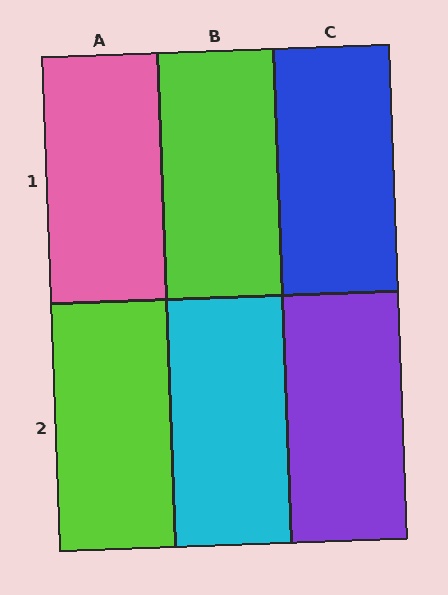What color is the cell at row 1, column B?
Lime.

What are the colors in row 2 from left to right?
Lime, cyan, purple.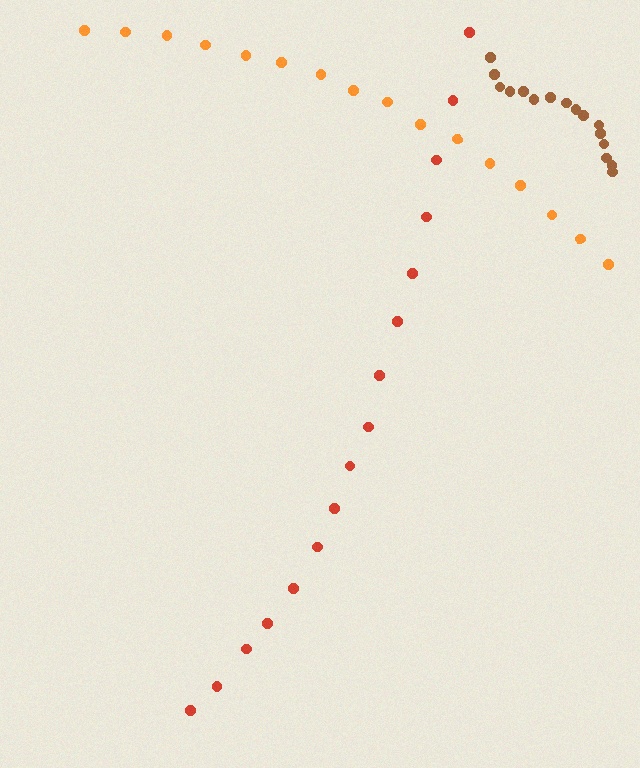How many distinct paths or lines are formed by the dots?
There are 3 distinct paths.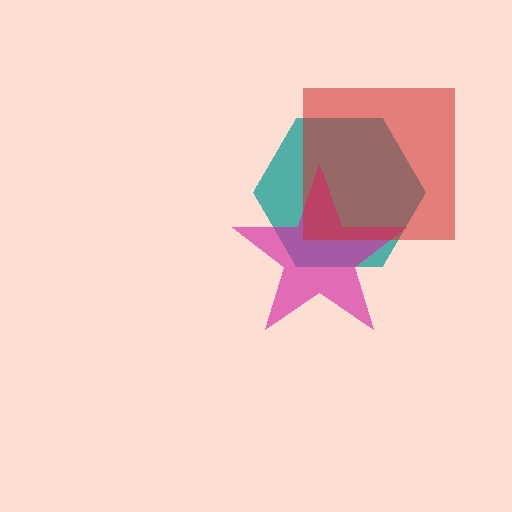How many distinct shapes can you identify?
There are 3 distinct shapes: a teal hexagon, a magenta star, a red square.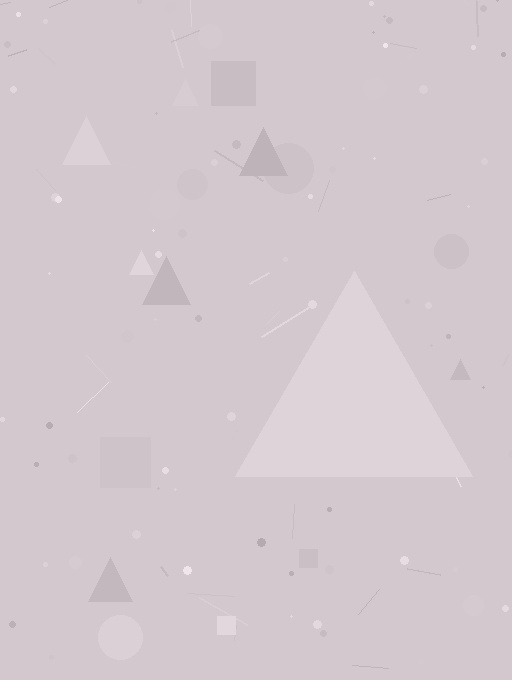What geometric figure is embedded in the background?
A triangle is embedded in the background.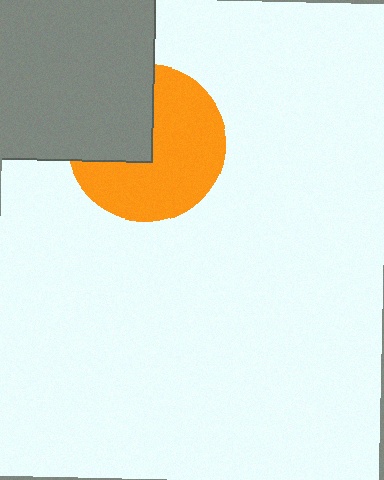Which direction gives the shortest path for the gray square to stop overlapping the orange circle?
Moving toward the upper-left gives the shortest separation.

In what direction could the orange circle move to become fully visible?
The orange circle could move toward the lower-right. That would shift it out from behind the gray square entirely.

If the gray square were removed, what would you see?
You would see the complete orange circle.